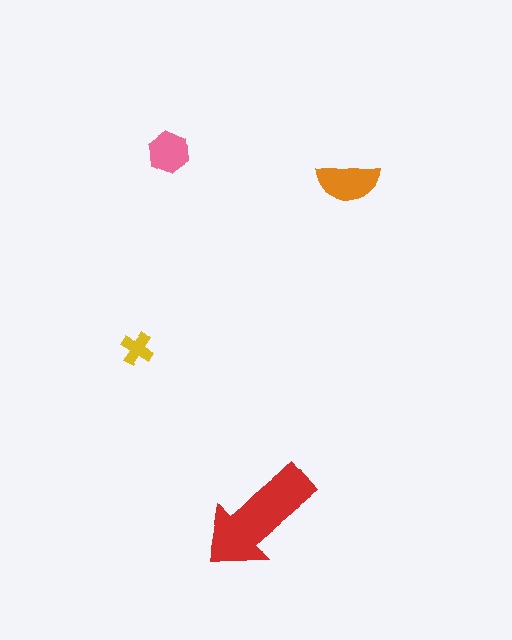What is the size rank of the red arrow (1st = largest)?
1st.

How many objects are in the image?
There are 4 objects in the image.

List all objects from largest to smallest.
The red arrow, the orange semicircle, the pink hexagon, the yellow cross.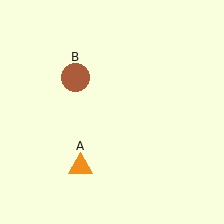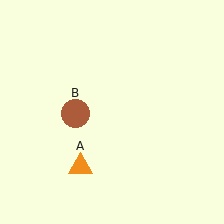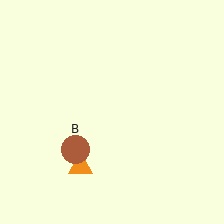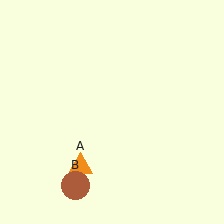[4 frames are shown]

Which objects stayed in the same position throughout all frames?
Orange triangle (object A) remained stationary.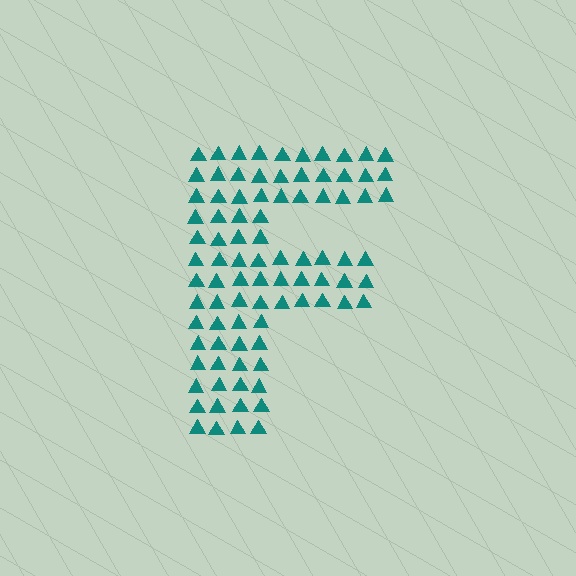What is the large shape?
The large shape is the letter F.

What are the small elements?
The small elements are triangles.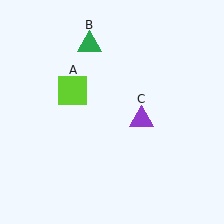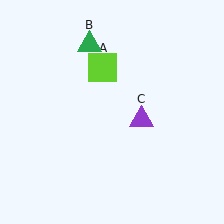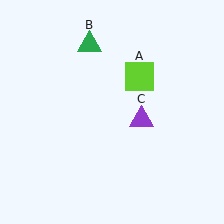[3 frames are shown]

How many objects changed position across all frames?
1 object changed position: lime square (object A).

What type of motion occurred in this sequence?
The lime square (object A) rotated clockwise around the center of the scene.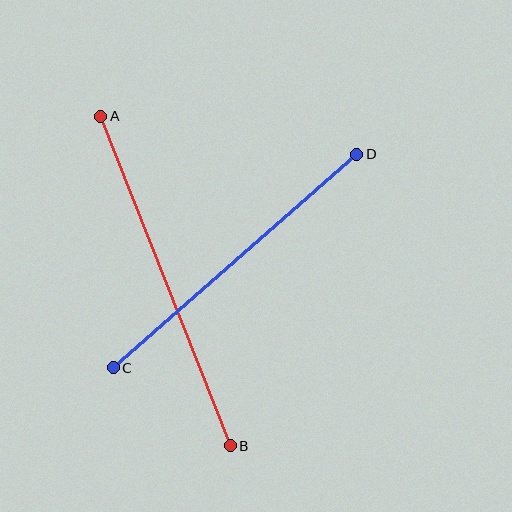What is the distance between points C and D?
The distance is approximately 324 pixels.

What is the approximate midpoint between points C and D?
The midpoint is at approximately (235, 261) pixels.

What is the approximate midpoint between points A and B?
The midpoint is at approximately (166, 281) pixels.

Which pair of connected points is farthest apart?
Points A and B are farthest apart.